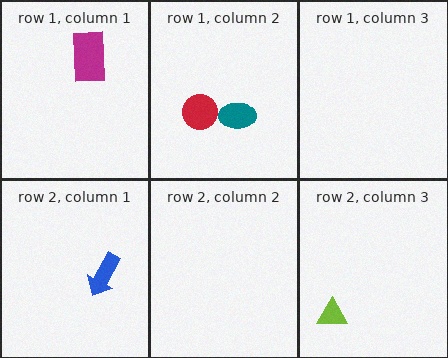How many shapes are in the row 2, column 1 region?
1.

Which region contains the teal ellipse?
The row 1, column 2 region.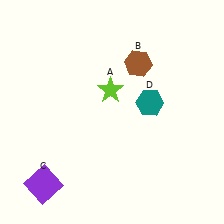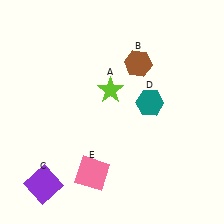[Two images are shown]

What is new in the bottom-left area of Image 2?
A pink square (E) was added in the bottom-left area of Image 2.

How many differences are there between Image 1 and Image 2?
There is 1 difference between the two images.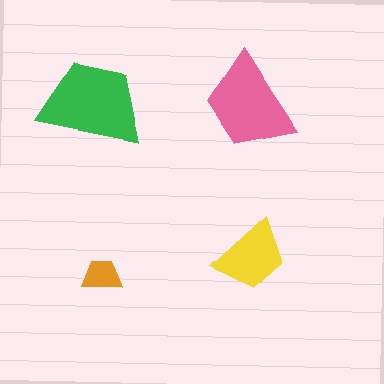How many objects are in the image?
There are 4 objects in the image.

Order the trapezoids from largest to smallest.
the green one, the pink one, the yellow one, the orange one.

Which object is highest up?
The green trapezoid is topmost.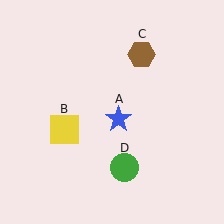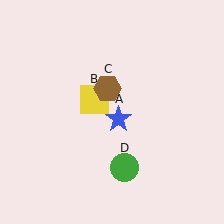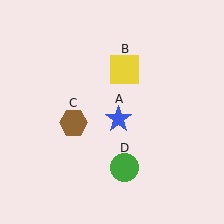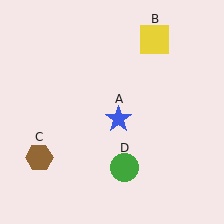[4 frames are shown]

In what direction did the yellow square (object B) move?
The yellow square (object B) moved up and to the right.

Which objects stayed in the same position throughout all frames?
Blue star (object A) and green circle (object D) remained stationary.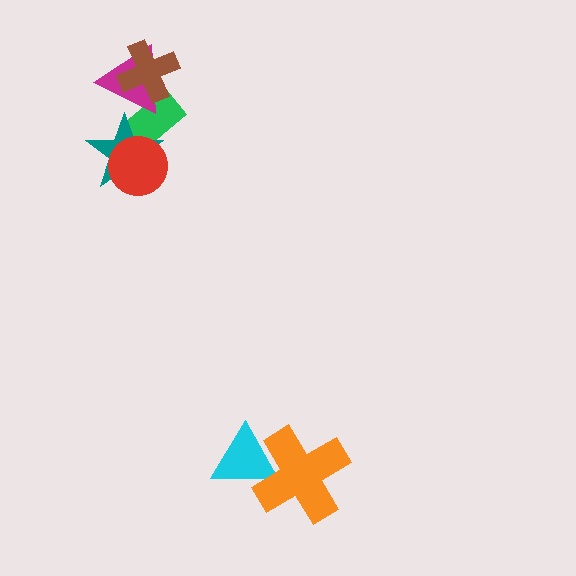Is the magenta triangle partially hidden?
Yes, it is partially covered by another shape.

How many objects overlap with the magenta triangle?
2 objects overlap with the magenta triangle.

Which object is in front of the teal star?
The red circle is in front of the teal star.